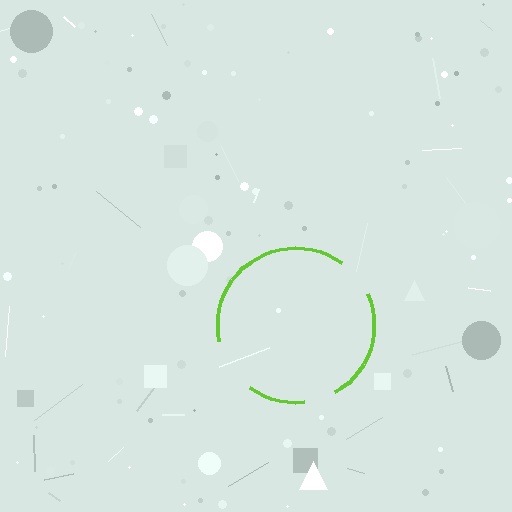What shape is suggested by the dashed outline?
The dashed outline suggests a circle.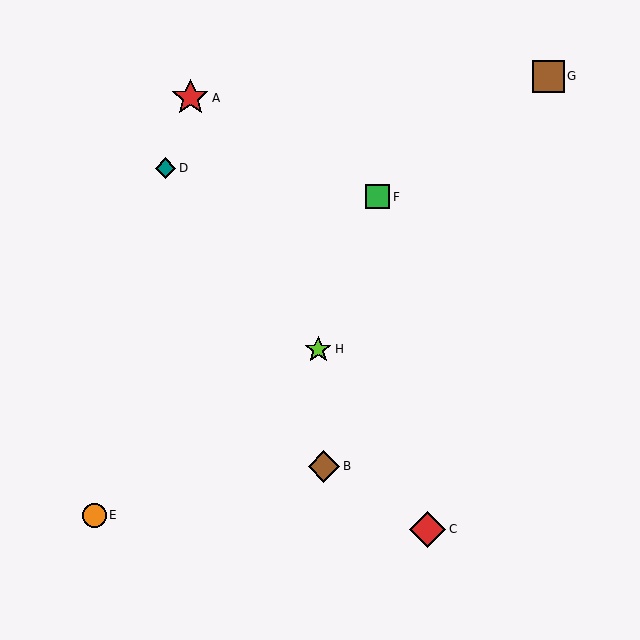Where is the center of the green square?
The center of the green square is at (378, 197).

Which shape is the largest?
The red star (labeled A) is the largest.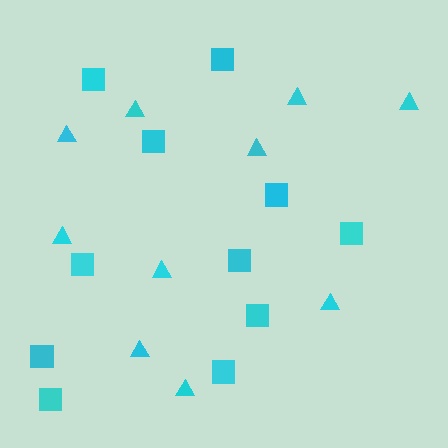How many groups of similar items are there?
There are 2 groups: one group of squares (11) and one group of triangles (10).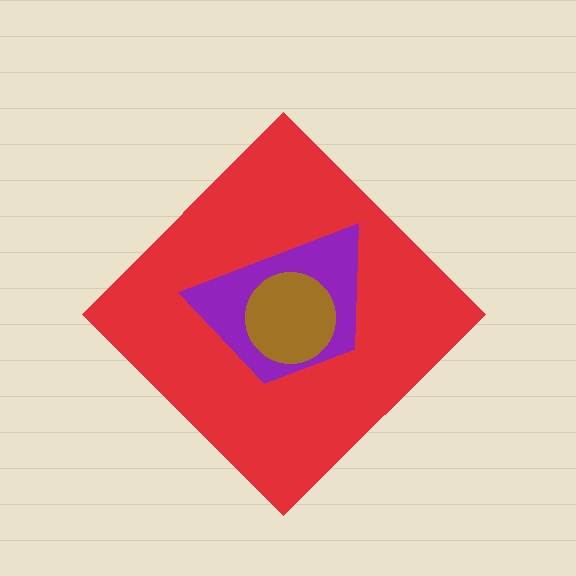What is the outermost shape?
The red diamond.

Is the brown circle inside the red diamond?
Yes.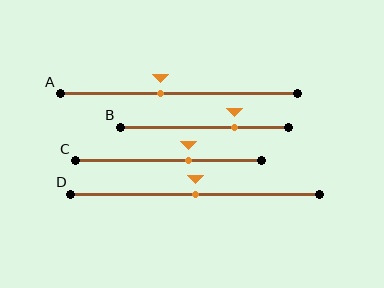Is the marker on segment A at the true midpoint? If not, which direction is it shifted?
No, the marker on segment A is shifted to the left by about 8% of the segment length.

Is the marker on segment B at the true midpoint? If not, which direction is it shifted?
No, the marker on segment B is shifted to the right by about 18% of the segment length.